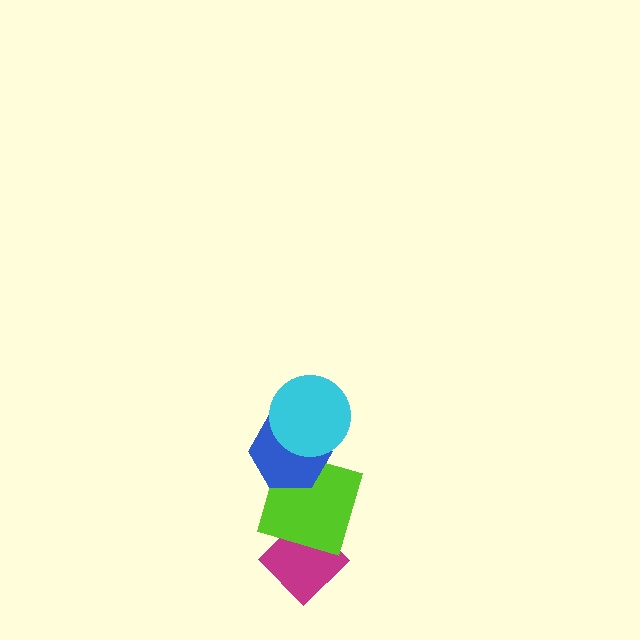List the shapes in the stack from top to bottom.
From top to bottom: the cyan circle, the blue hexagon, the lime square, the magenta diamond.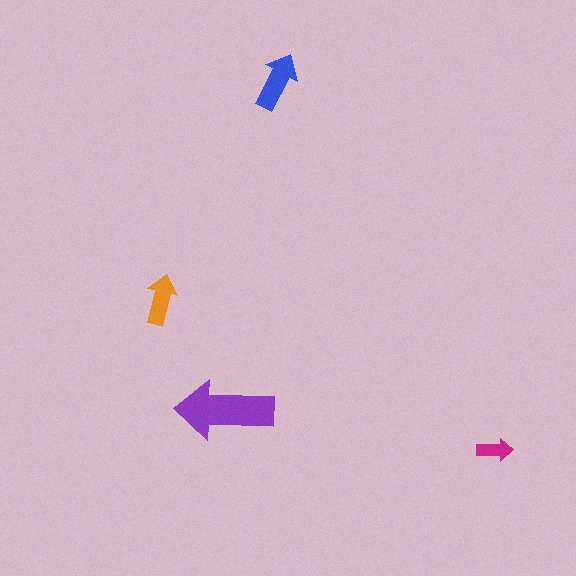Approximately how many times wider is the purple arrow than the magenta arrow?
About 2.5 times wider.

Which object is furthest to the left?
The orange arrow is leftmost.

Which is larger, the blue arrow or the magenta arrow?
The blue one.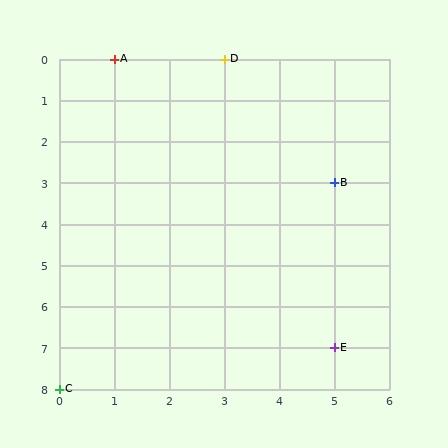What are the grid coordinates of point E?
Point E is at grid coordinates (5, 7).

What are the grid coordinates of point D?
Point D is at grid coordinates (3, 0).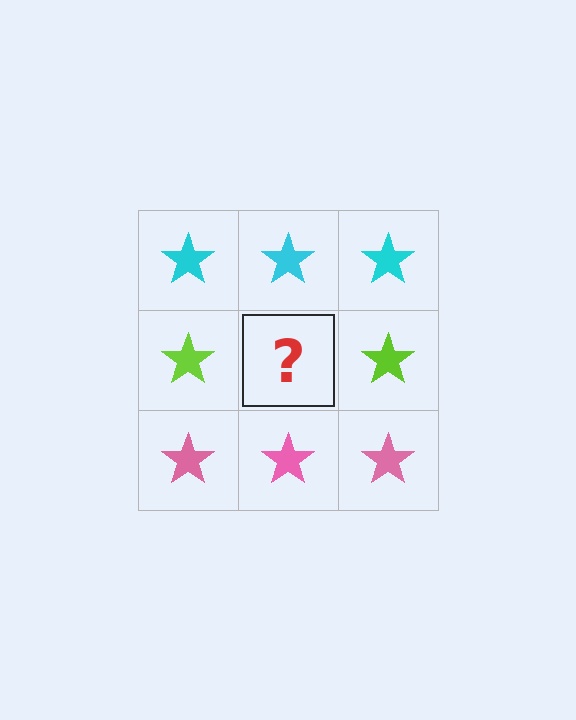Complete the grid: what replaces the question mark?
The question mark should be replaced with a lime star.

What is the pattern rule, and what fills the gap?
The rule is that each row has a consistent color. The gap should be filled with a lime star.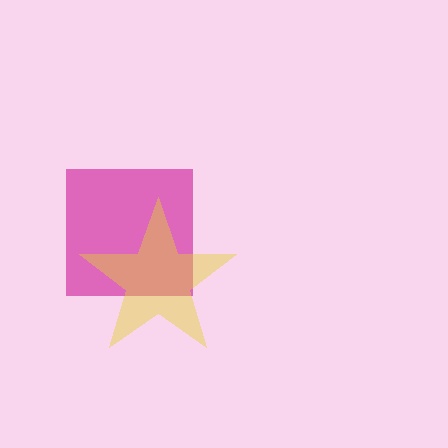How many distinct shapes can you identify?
There are 2 distinct shapes: a magenta square, a yellow star.